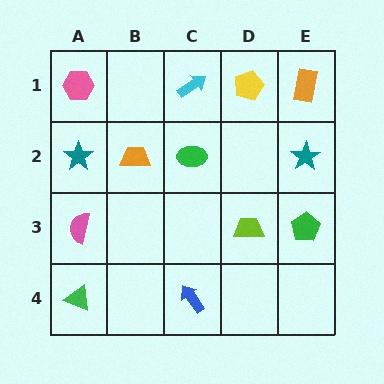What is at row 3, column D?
A lime trapezoid.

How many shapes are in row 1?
4 shapes.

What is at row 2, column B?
An orange trapezoid.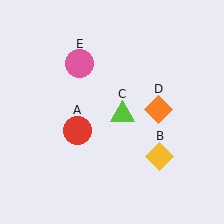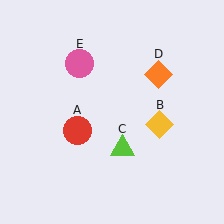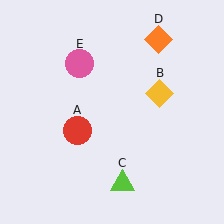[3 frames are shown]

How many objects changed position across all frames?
3 objects changed position: yellow diamond (object B), lime triangle (object C), orange diamond (object D).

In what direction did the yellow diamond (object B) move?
The yellow diamond (object B) moved up.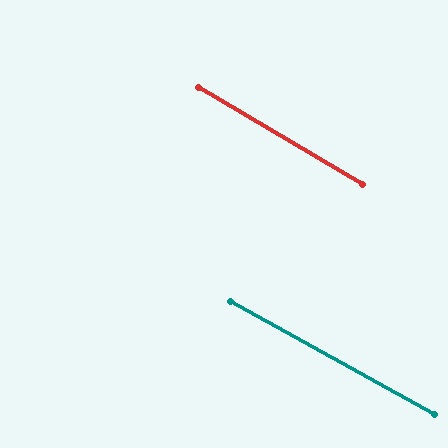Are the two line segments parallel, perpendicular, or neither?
Parallel — their directions differ by only 1.7°.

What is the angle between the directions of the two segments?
Approximately 2 degrees.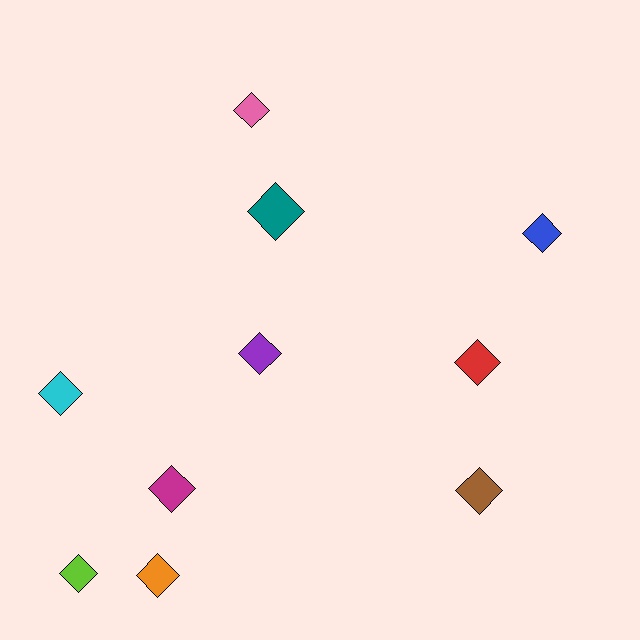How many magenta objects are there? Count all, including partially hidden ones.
There is 1 magenta object.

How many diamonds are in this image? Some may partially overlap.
There are 10 diamonds.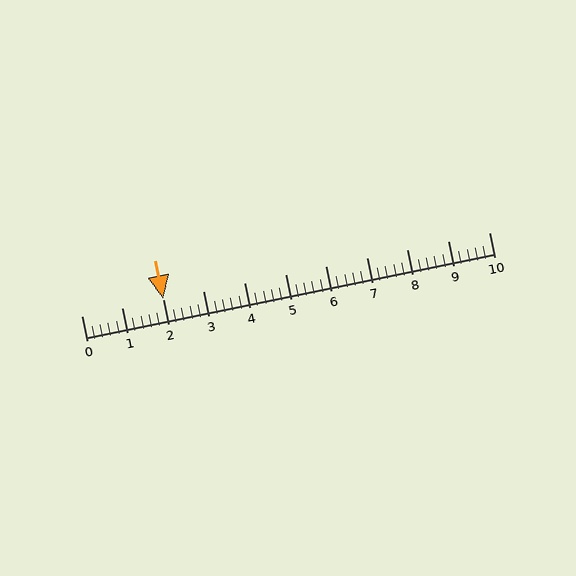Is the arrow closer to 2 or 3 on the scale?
The arrow is closer to 2.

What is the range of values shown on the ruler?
The ruler shows values from 0 to 10.